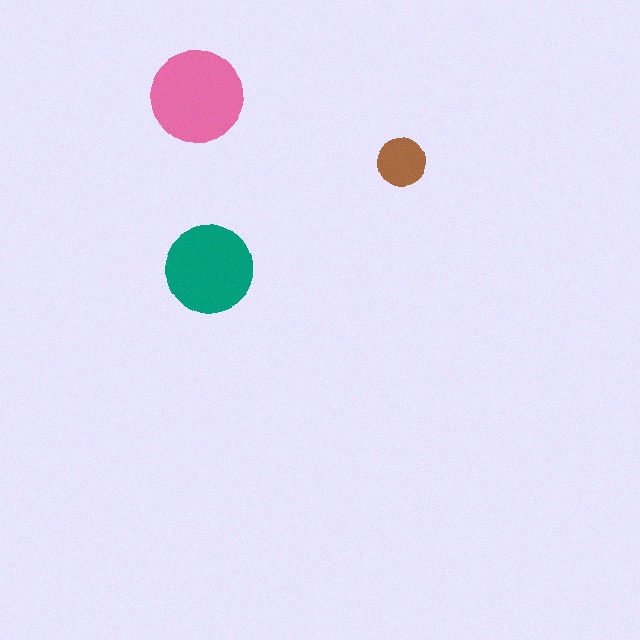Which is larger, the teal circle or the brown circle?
The teal one.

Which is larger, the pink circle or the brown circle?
The pink one.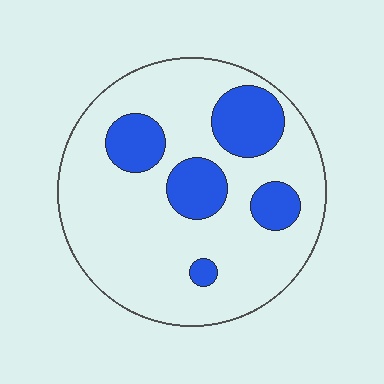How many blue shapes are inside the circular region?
5.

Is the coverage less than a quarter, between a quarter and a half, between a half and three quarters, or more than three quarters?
Less than a quarter.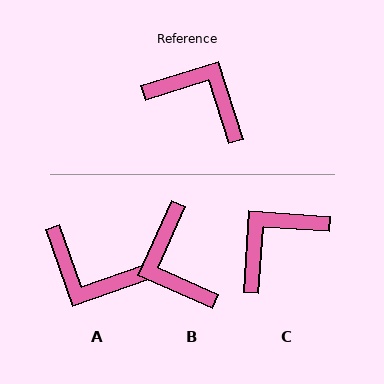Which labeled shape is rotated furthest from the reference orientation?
A, about 178 degrees away.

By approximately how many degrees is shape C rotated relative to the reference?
Approximately 69 degrees counter-clockwise.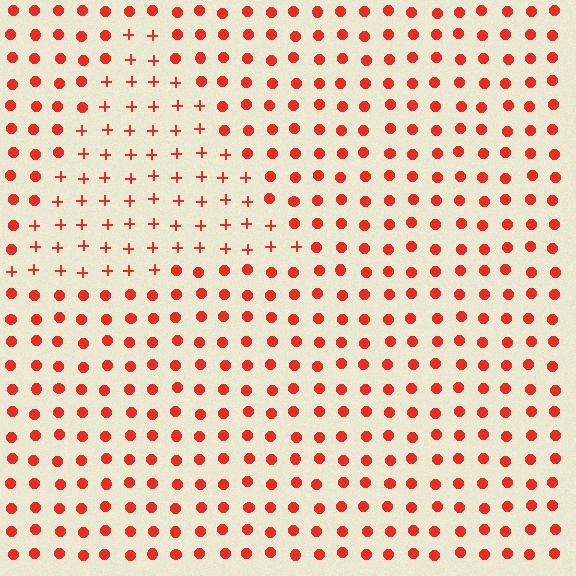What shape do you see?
I see a triangle.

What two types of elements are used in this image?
The image uses plus signs inside the triangle region and circles outside it.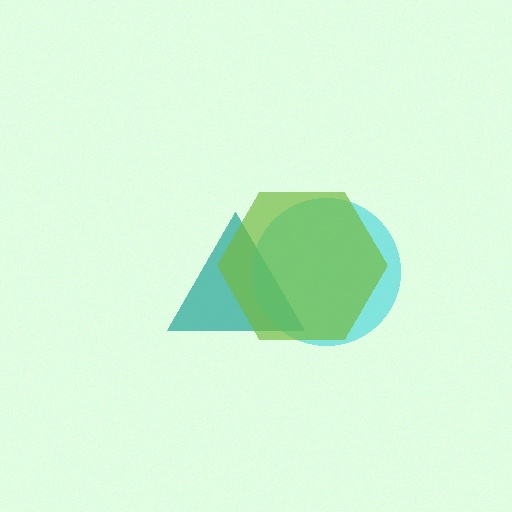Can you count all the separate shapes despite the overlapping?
Yes, there are 3 separate shapes.